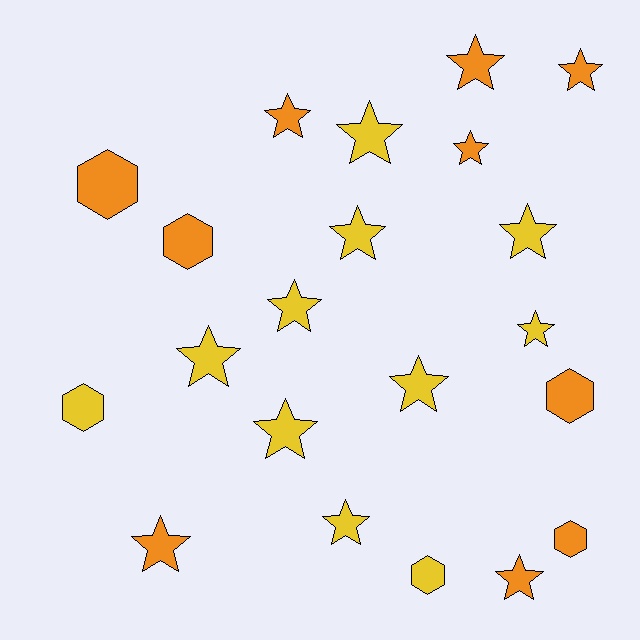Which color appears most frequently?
Yellow, with 11 objects.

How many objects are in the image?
There are 21 objects.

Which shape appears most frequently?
Star, with 15 objects.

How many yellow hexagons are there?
There are 2 yellow hexagons.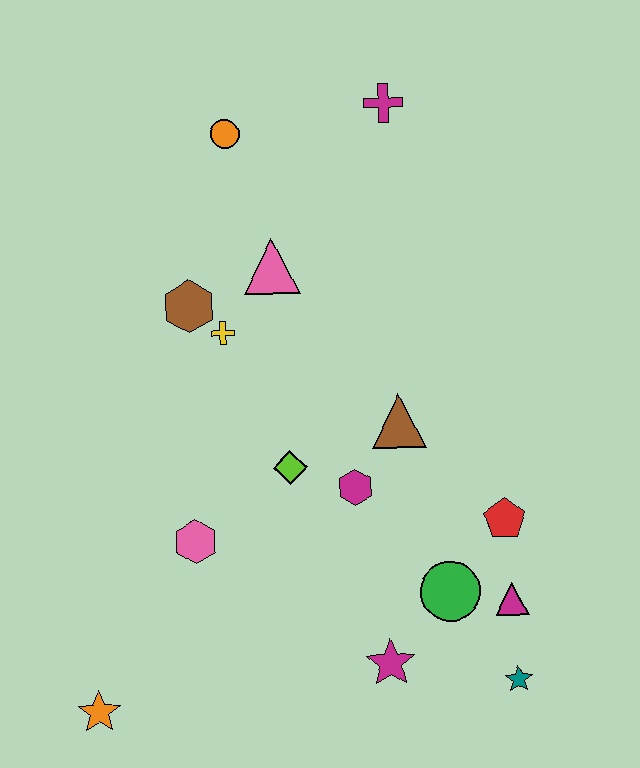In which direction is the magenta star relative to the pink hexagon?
The magenta star is to the right of the pink hexagon.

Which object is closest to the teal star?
The magenta triangle is closest to the teal star.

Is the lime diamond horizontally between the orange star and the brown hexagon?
No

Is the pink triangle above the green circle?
Yes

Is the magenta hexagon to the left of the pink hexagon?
No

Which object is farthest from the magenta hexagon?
The magenta cross is farthest from the magenta hexagon.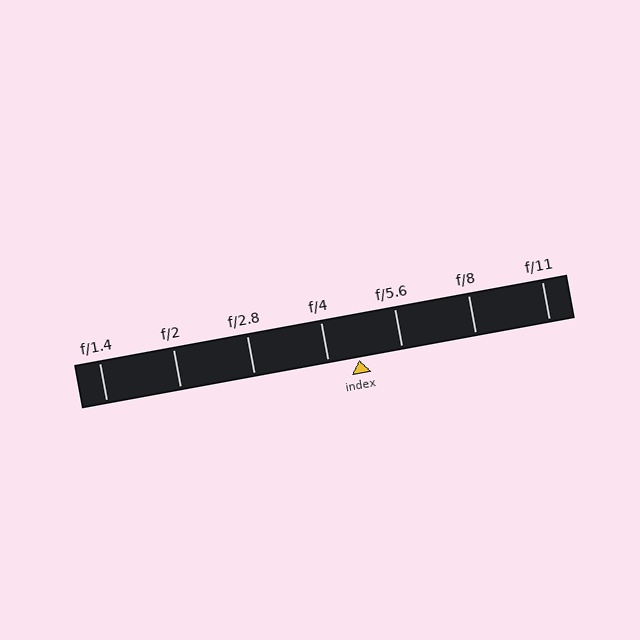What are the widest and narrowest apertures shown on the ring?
The widest aperture shown is f/1.4 and the narrowest is f/11.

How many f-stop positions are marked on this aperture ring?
There are 7 f-stop positions marked.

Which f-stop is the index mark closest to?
The index mark is closest to f/4.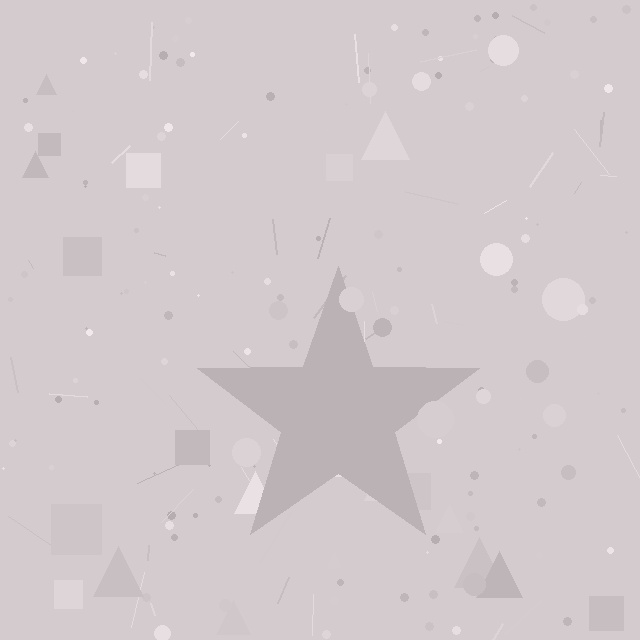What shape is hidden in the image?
A star is hidden in the image.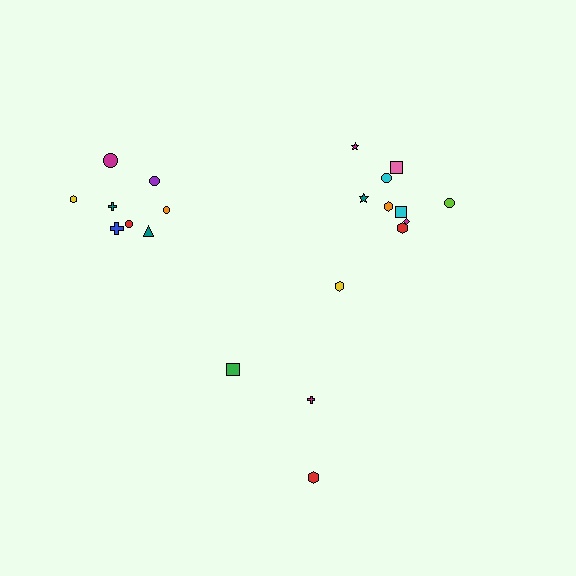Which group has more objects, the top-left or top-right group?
The top-right group.